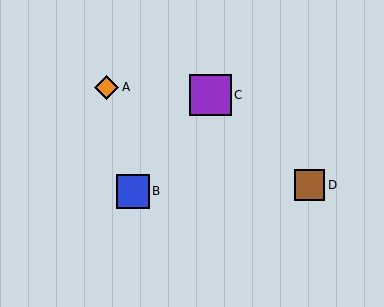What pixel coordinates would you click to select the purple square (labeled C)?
Click at (210, 95) to select the purple square C.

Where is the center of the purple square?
The center of the purple square is at (210, 95).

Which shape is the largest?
The purple square (labeled C) is the largest.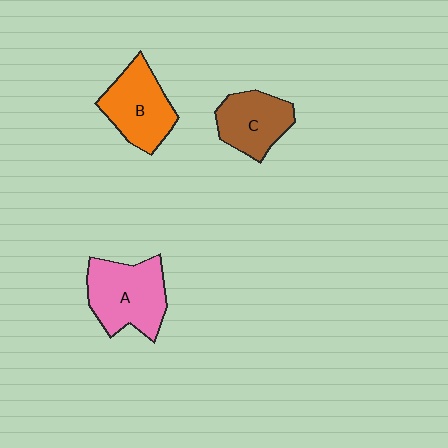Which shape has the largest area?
Shape A (pink).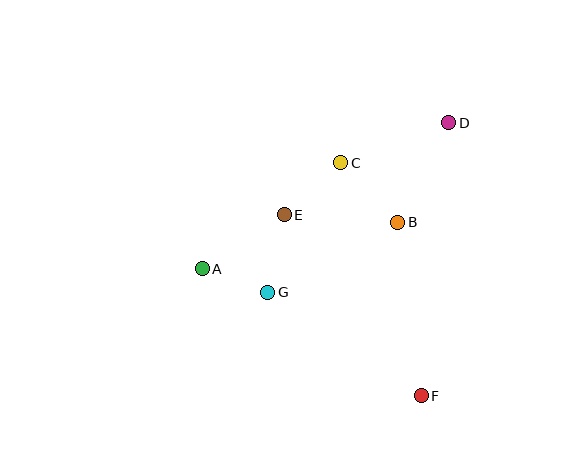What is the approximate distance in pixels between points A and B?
The distance between A and B is approximately 201 pixels.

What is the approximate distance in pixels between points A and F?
The distance between A and F is approximately 253 pixels.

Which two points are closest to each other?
Points A and G are closest to each other.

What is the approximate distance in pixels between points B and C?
The distance between B and C is approximately 82 pixels.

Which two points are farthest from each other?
Points A and D are farthest from each other.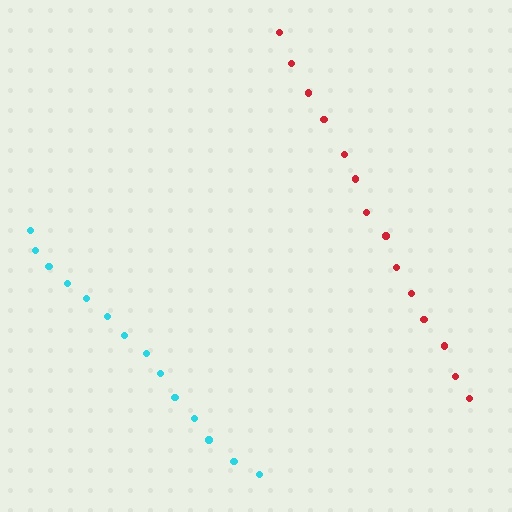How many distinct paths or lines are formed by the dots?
There are 2 distinct paths.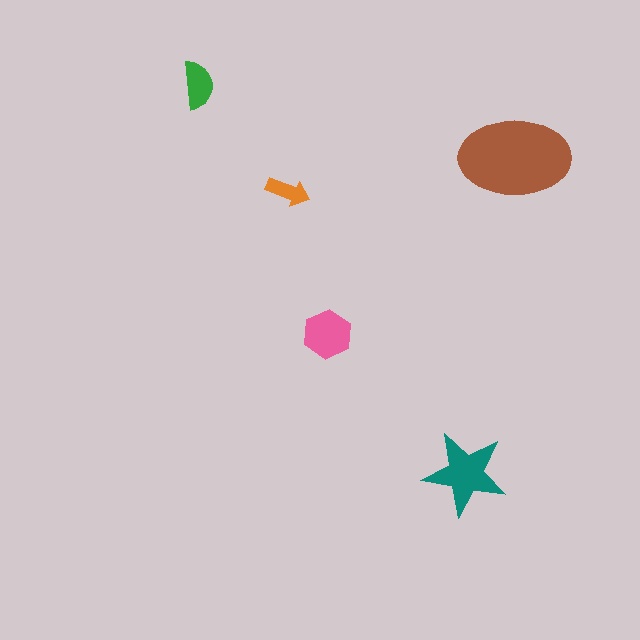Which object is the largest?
The brown ellipse.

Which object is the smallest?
The orange arrow.